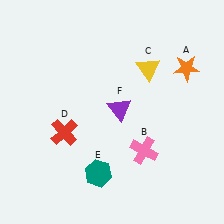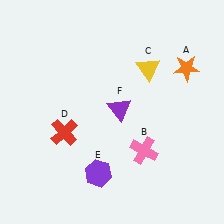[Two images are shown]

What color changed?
The hexagon (E) changed from teal in Image 1 to purple in Image 2.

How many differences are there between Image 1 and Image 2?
There is 1 difference between the two images.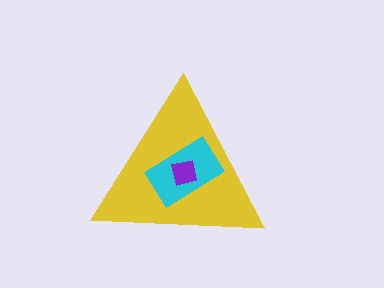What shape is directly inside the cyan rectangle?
The purple square.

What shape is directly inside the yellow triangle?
The cyan rectangle.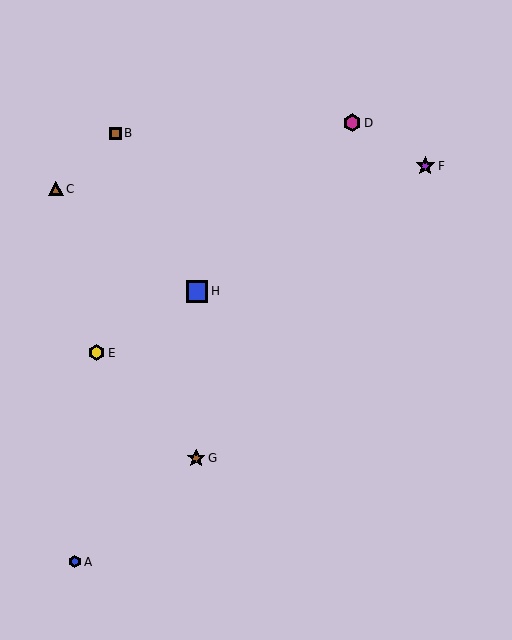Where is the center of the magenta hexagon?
The center of the magenta hexagon is at (352, 123).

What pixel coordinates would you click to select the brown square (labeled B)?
Click at (115, 133) to select the brown square B.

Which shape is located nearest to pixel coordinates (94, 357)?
The yellow hexagon (labeled E) at (97, 353) is nearest to that location.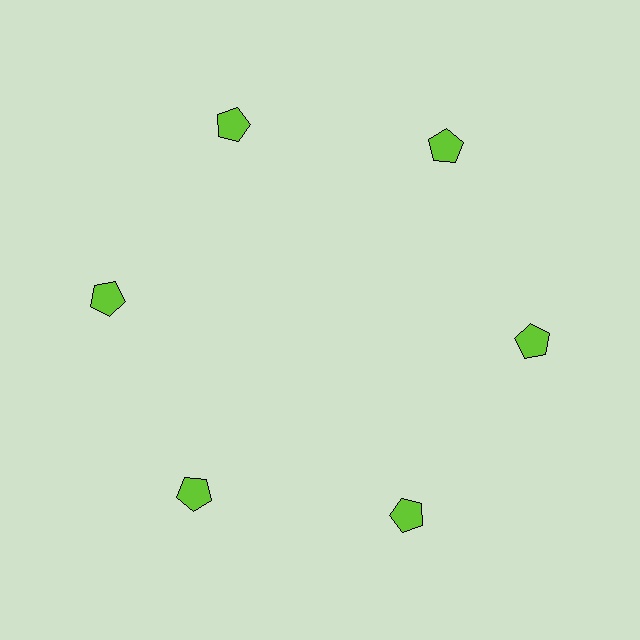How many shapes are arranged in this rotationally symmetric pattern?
There are 6 shapes, arranged in 6 groups of 1.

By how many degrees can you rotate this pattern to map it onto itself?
The pattern maps onto itself every 60 degrees of rotation.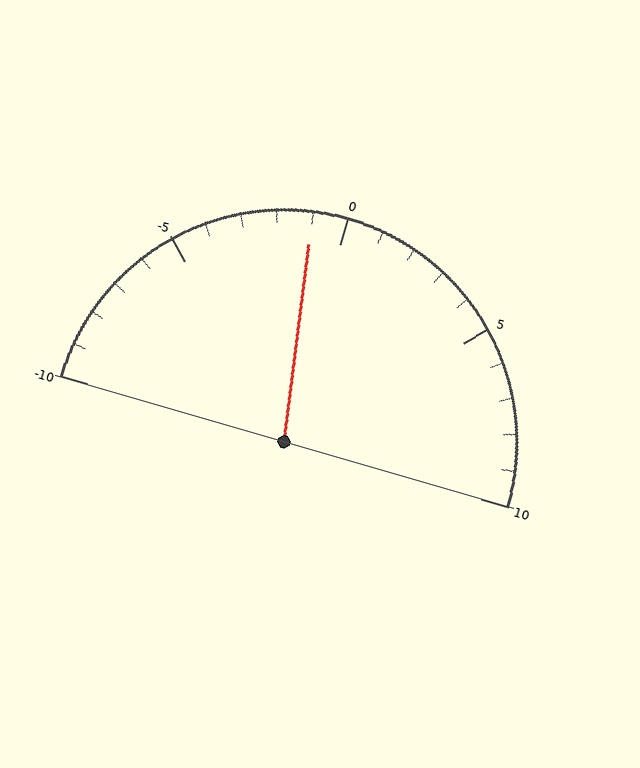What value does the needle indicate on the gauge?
The needle indicates approximately -1.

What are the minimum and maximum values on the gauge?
The gauge ranges from -10 to 10.